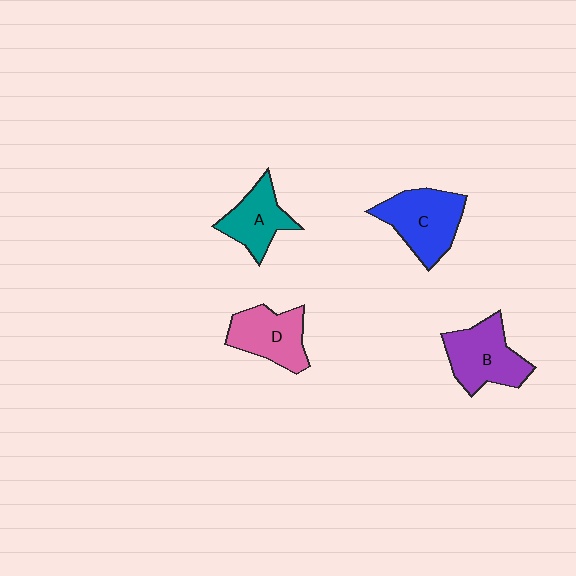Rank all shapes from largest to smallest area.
From largest to smallest: C (blue), B (purple), D (pink), A (teal).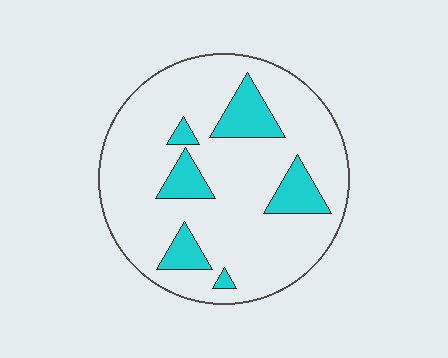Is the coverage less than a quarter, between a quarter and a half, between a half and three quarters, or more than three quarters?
Less than a quarter.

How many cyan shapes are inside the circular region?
6.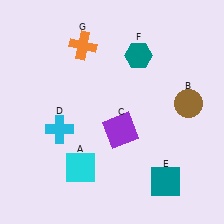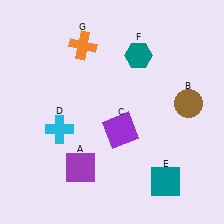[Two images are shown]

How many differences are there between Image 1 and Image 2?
There is 1 difference between the two images.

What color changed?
The square (A) changed from cyan in Image 1 to purple in Image 2.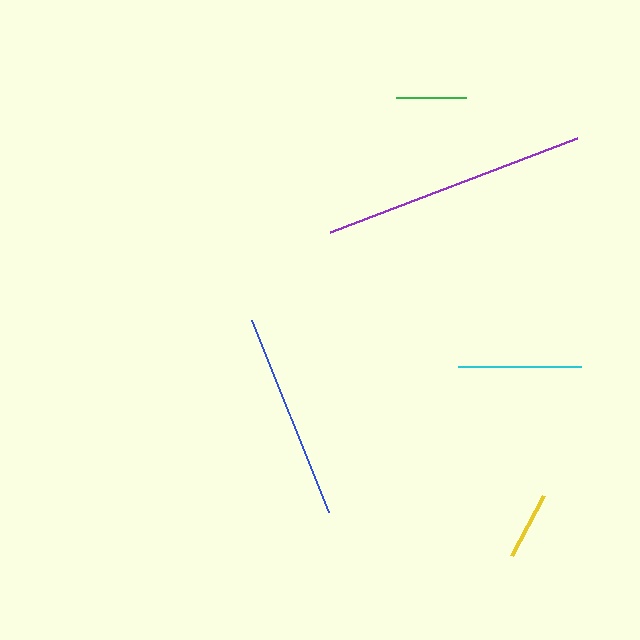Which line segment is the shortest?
The yellow line is the shortest at approximately 68 pixels.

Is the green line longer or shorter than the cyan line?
The cyan line is longer than the green line.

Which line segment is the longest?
The purple line is the longest at approximately 265 pixels.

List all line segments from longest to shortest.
From longest to shortest: purple, blue, cyan, green, yellow.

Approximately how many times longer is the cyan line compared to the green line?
The cyan line is approximately 1.8 times the length of the green line.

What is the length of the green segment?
The green segment is approximately 70 pixels long.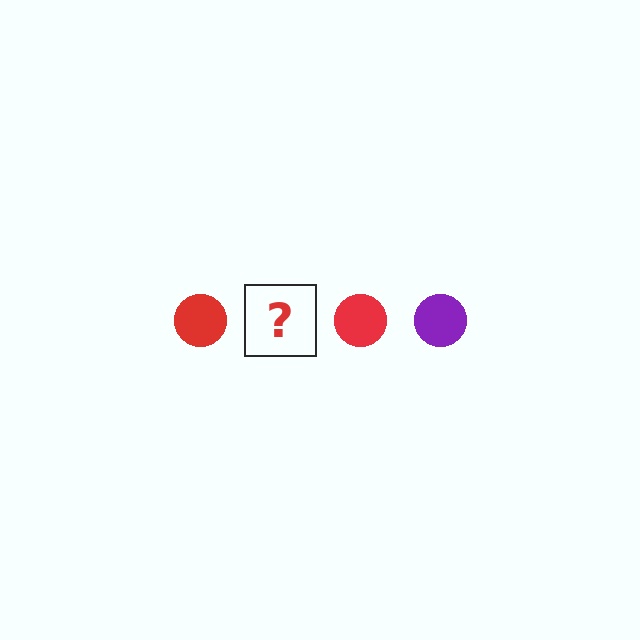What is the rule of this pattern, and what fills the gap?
The rule is that the pattern cycles through red, purple circles. The gap should be filled with a purple circle.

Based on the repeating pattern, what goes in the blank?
The blank should be a purple circle.